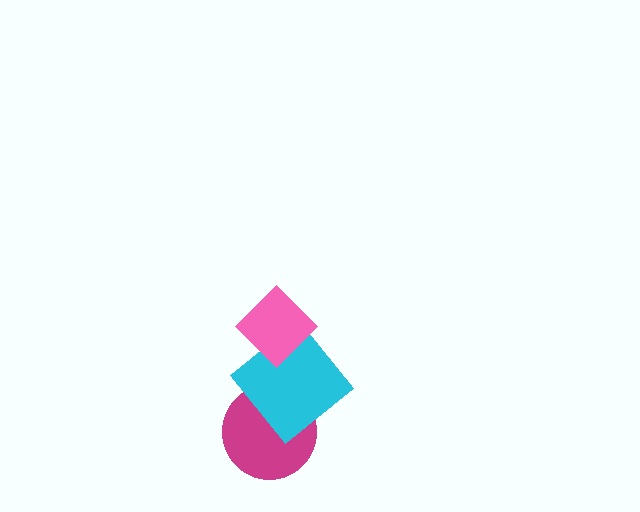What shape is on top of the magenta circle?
The cyan diamond is on top of the magenta circle.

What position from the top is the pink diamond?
The pink diamond is 1st from the top.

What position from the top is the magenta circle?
The magenta circle is 3rd from the top.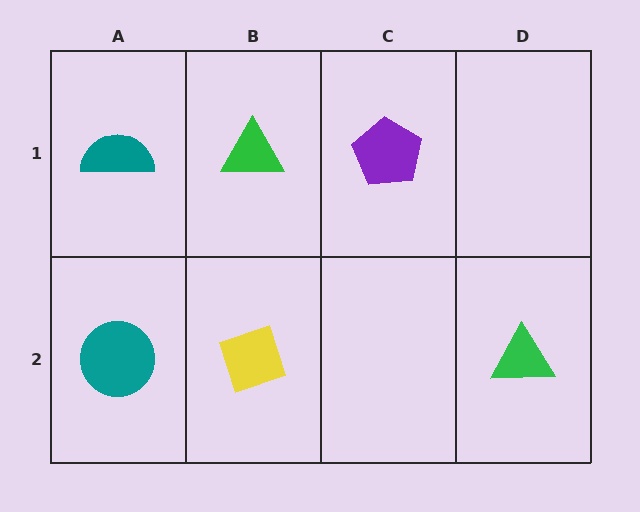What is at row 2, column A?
A teal circle.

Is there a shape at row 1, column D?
No, that cell is empty.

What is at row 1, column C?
A purple pentagon.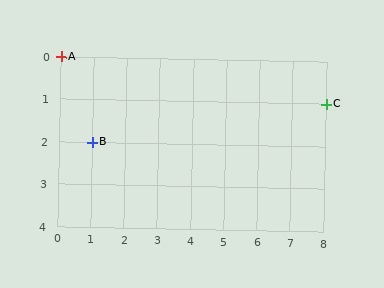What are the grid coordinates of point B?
Point B is at grid coordinates (1, 2).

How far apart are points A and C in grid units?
Points A and C are 8 columns and 1 row apart (about 8.1 grid units diagonally).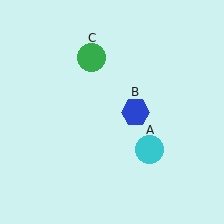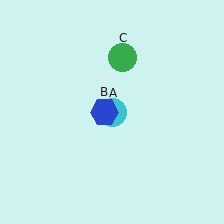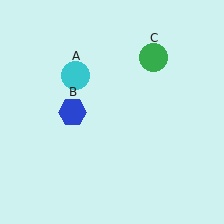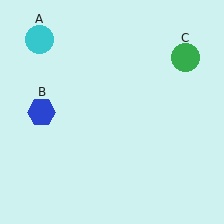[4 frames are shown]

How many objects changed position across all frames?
3 objects changed position: cyan circle (object A), blue hexagon (object B), green circle (object C).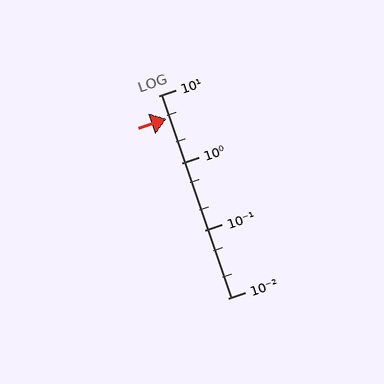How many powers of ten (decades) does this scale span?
The scale spans 3 decades, from 0.01 to 10.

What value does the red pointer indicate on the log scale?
The pointer indicates approximately 4.5.